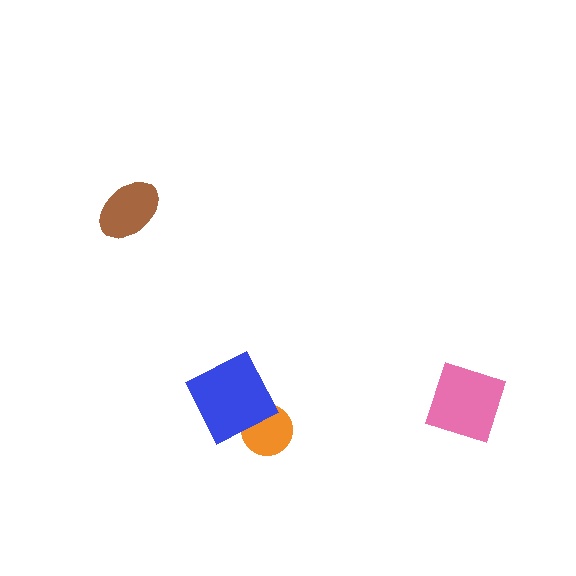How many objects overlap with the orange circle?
1 object overlaps with the orange circle.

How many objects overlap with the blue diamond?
1 object overlaps with the blue diamond.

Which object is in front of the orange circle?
The blue diamond is in front of the orange circle.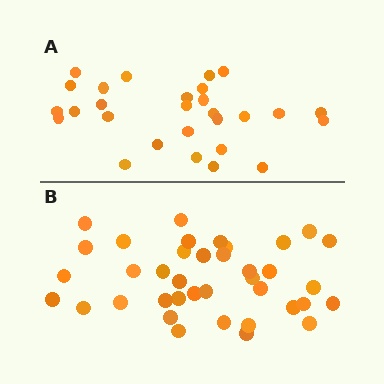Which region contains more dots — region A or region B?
Region B (the bottom region) has more dots.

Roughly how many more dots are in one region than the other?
Region B has roughly 10 or so more dots than region A.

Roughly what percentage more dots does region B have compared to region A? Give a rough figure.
About 35% more.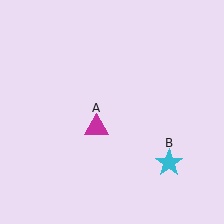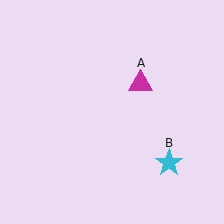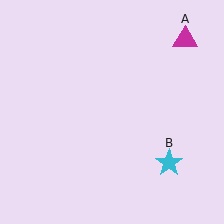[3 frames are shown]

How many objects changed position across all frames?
1 object changed position: magenta triangle (object A).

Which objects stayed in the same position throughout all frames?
Cyan star (object B) remained stationary.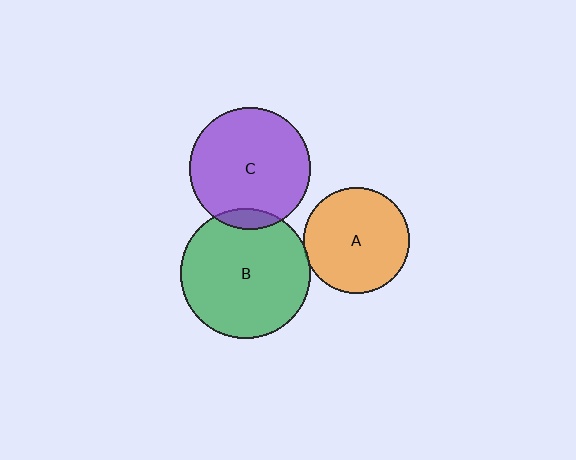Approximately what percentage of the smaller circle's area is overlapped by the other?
Approximately 10%.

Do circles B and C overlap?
Yes.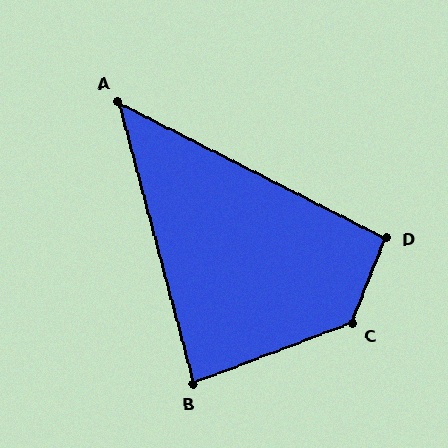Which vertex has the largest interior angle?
C, at approximately 132 degrees.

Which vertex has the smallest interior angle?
A, at approximately 48 degrees.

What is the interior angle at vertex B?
Approximately 84 degrees (acute).